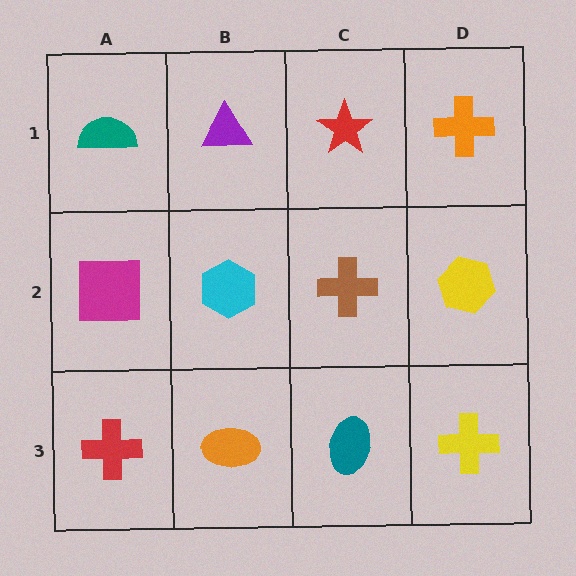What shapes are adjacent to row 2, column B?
A purple triangle (row 1, column B), an orange ellipse (row 3, column B), a magenta square (row 2, column A), a brown cross (row 2, column C).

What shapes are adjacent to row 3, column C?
A brown cross (row 2, column C), an orange ellipse (row 3, column B), a yellow cross (row 3, column D).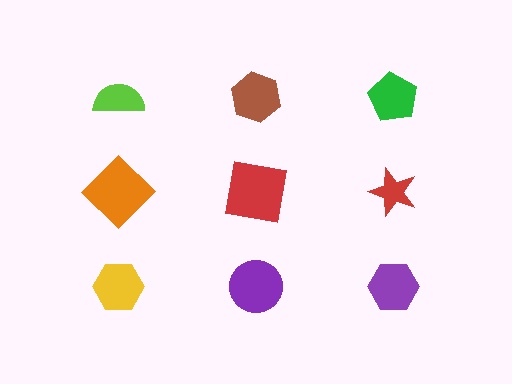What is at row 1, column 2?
A brown hexagon.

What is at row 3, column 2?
A purple circle.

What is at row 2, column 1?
An orange diamond.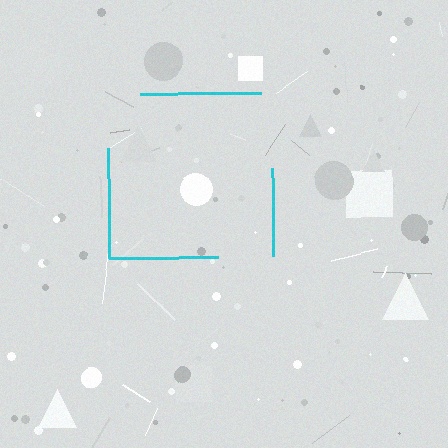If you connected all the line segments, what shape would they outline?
They would outline a square.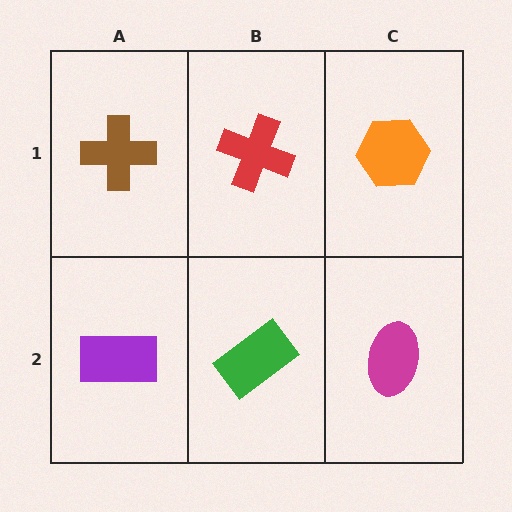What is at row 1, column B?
A red cross.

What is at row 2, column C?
A magenta ellipse.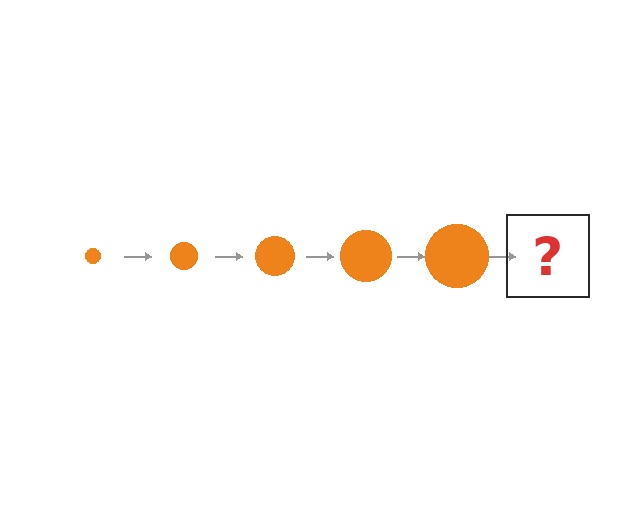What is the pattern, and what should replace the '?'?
The pattern is that the circle gets progressively larger each step. The '?' should be an orange circle, larger than the previous one.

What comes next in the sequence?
The next element should be an orange circle, larger than the previous one.